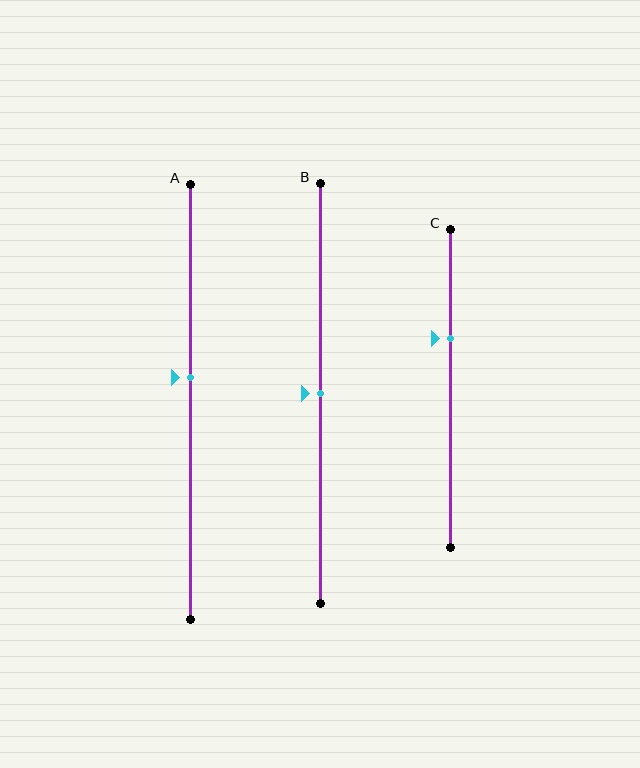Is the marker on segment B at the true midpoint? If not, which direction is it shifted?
Yes, the marker on segment B is at the true midpoint.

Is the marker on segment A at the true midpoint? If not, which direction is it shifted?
No, the marker on segment A is shifted upward by about 6% of the segment length.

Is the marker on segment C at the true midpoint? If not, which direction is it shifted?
No, the marker on segment C is shifted upward by about 16% of the segment length.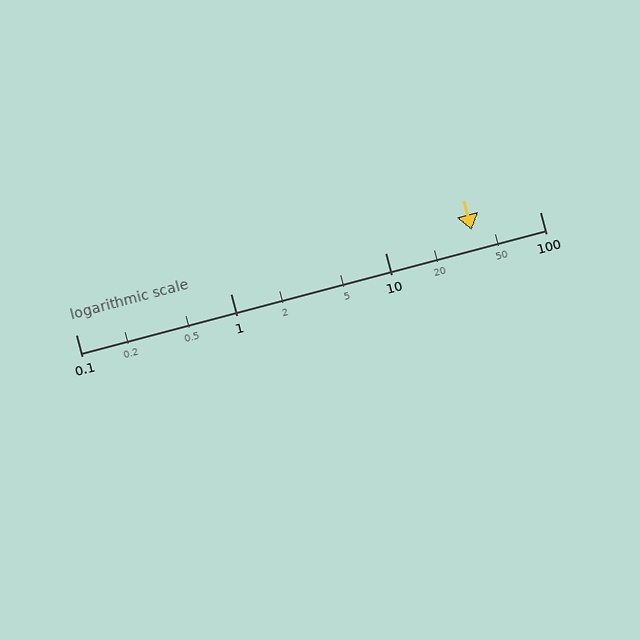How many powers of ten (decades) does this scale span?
The scale spans 3 decades, from 0.1 to 100.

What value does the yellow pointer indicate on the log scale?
The pointer indicates approximately 36.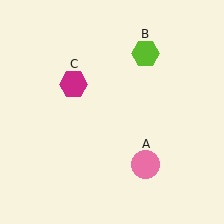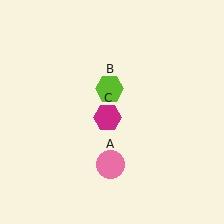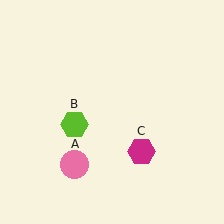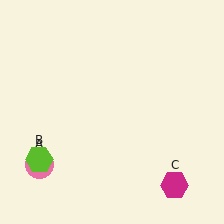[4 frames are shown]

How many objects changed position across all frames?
3 objects changed position: pink circle (object A), lime hexagon (object B), magenta hexagon (object C).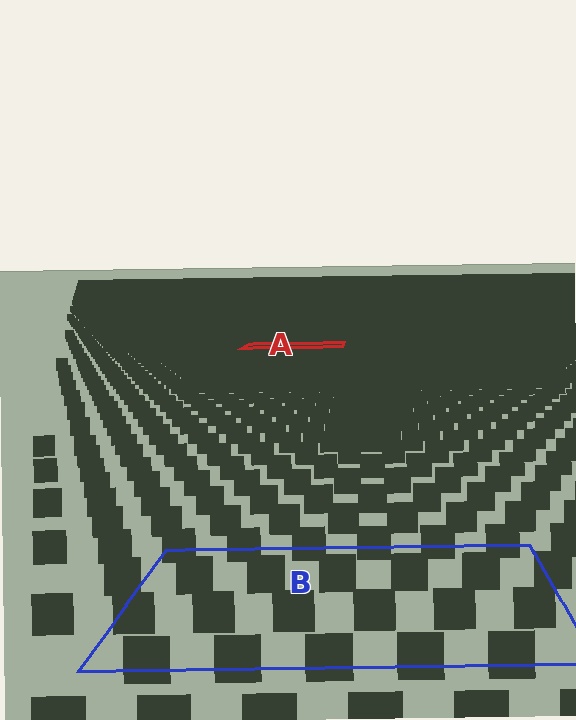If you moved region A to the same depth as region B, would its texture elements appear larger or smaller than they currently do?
They would appear larger. At a closer depth, the same texture elements are projected at a bigger on-screen size.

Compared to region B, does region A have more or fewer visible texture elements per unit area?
Region A has more texture elements per unit area — they are packed more densely because it is farther away.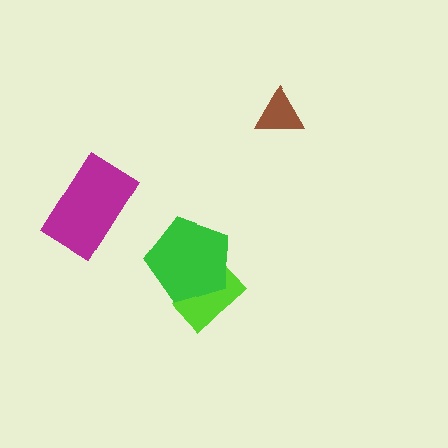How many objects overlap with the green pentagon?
1 object overlaps with the green pentagon.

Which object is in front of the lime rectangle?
The green pentagon is in front of the lime rectangle.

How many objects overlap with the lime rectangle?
1 object overlaps with the lime rectangle.